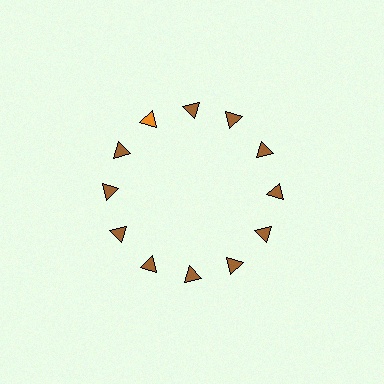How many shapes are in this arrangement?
There are 12 shapes arranged in a ring pattern.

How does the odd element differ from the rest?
It has a different color: orange instead of brown.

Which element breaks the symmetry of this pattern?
The orange triangle at roughly the 11 o'clock position breaks the symmetry. All other shapes are brown triangles.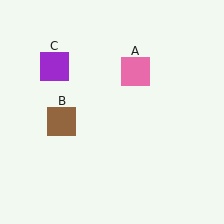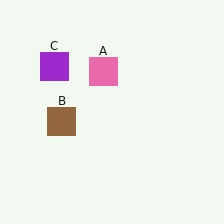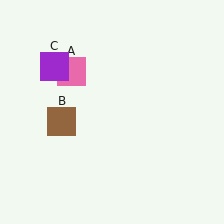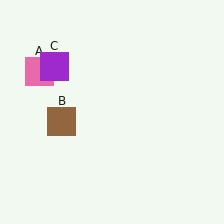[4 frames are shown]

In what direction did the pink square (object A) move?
The pink square (object A) moved left.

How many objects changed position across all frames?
1 object changed position: pink square (object A).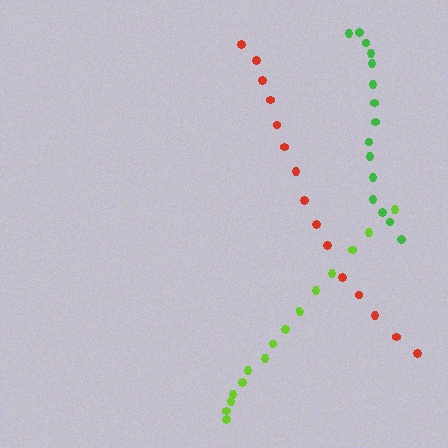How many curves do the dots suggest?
There are 3 distinct paths.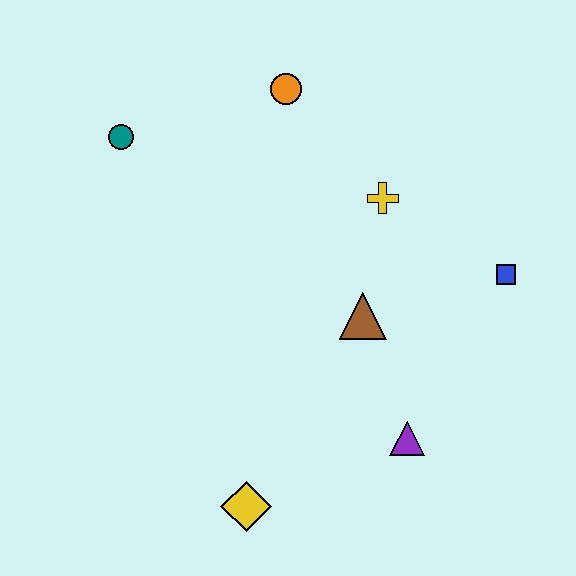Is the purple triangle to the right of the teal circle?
Yes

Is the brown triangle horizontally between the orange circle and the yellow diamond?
No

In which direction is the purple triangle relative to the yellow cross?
The purple triangle is below the yellow cross.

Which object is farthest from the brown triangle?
The teal circle is farthest from the brown triangle.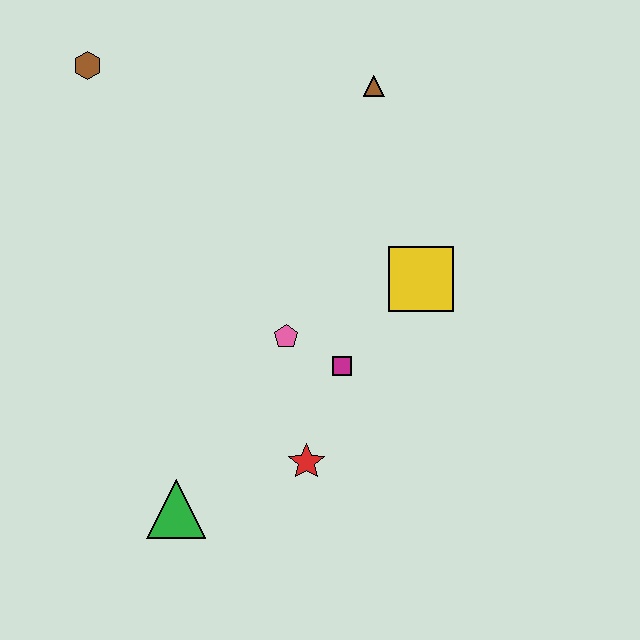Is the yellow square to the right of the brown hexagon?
Yes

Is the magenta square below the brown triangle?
Yes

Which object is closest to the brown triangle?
The yellow square is closest to the brown triangle.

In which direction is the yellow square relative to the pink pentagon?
The yellow square is to the right of the pink pentagon.